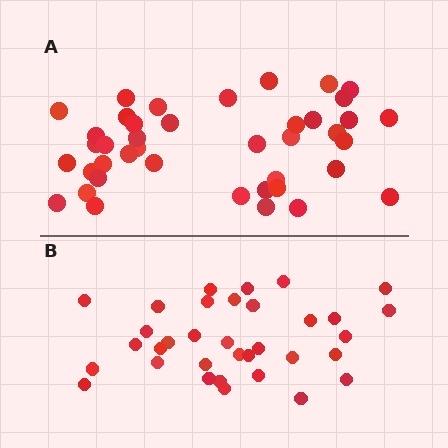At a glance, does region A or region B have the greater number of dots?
Region A (the top region) has more dots.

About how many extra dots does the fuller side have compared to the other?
Region A has roughly 8 or so more dots than region B.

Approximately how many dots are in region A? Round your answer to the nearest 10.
About 40 dots. (The exact count is 41, which rounds to 40.)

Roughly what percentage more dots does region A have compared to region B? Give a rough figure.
About 20% more.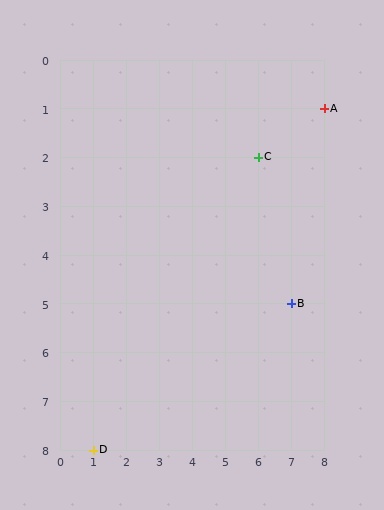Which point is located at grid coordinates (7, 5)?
Point B is at (7, 5).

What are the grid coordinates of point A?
Point A is at grid coordinates (8, 1).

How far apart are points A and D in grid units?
Points A and D are 7 columns and 7 rows apart (about 9.9 grid units diagonally).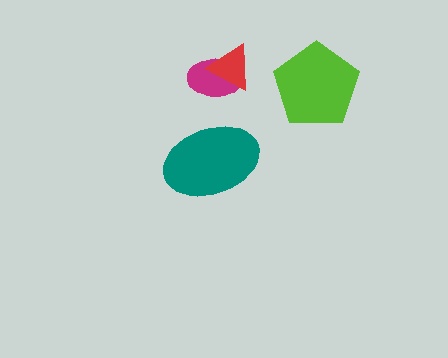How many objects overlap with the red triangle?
1 object overlaps with the red triangle.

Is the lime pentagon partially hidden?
No, no other shape covers it.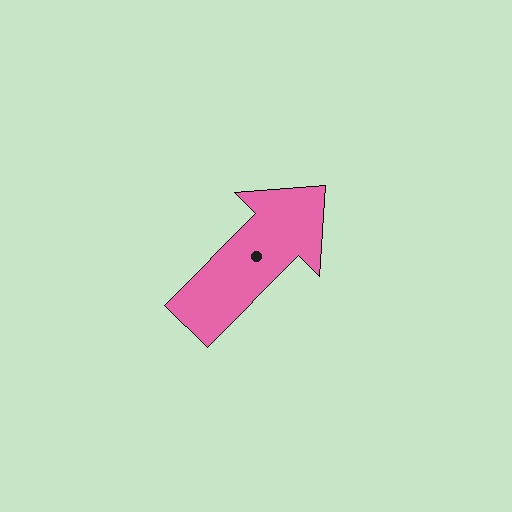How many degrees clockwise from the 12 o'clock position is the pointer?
Approximately 45 degrees.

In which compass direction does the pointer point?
Northeast.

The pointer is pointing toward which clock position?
Roughly 1 o'clock.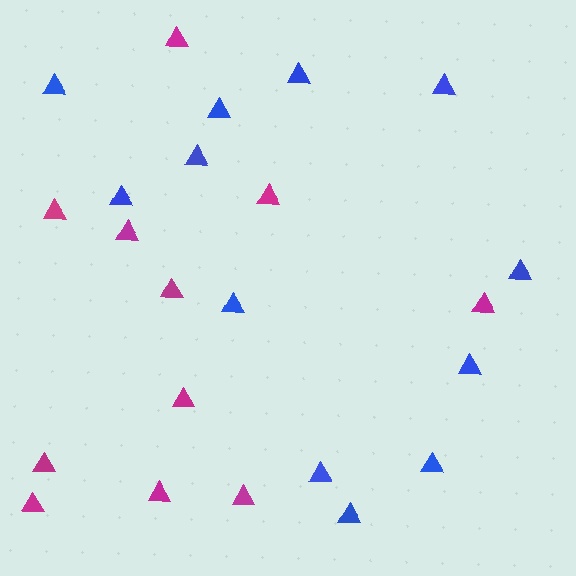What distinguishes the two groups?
There are 2 groups: one group of blue triangles (12) and one group of magenta triangles (11).